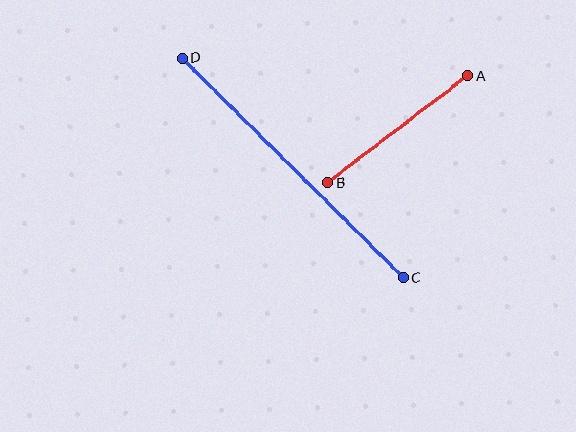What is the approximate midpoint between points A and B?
The midpoint is at approximately (398, 129) pixels.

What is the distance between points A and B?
The distance is approximately 176 pixels.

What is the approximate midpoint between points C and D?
The midpoint is at approximately (292, 168) pixels.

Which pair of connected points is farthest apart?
Points C and D are farthest apart.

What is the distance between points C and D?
The distance is approximately 312 pixels.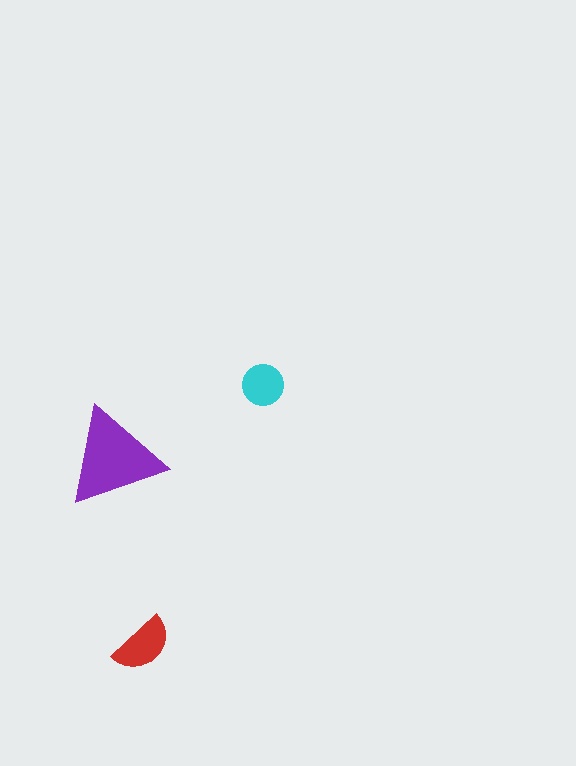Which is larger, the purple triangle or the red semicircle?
The purple triangle.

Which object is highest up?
The cyan circle is topmost.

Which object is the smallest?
The cyan circle.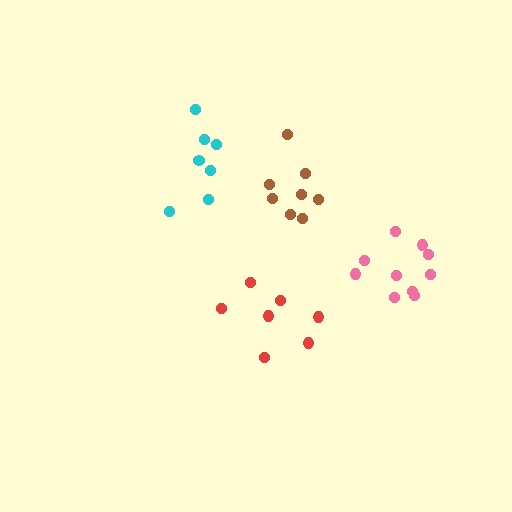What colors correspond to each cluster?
The clusters are colored: pink, red, brown, cyan.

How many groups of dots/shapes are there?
There are 4 groups.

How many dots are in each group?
Group 1: 10 dots, Group 2: 7 dots, Group 3: 8 dots, Group 4: 7 dots (32 total).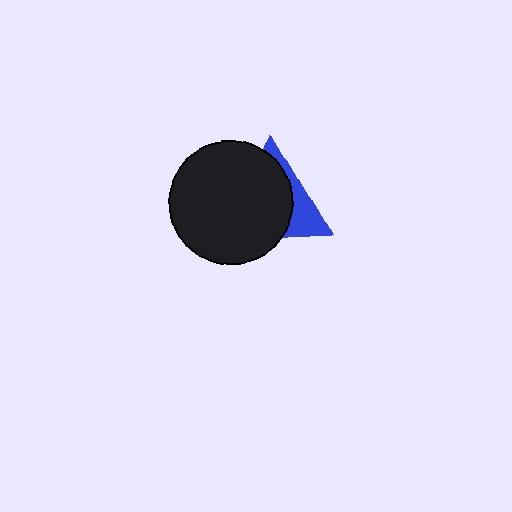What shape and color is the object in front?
The object in front is a black circle.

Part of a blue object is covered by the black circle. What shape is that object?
It is a triangle.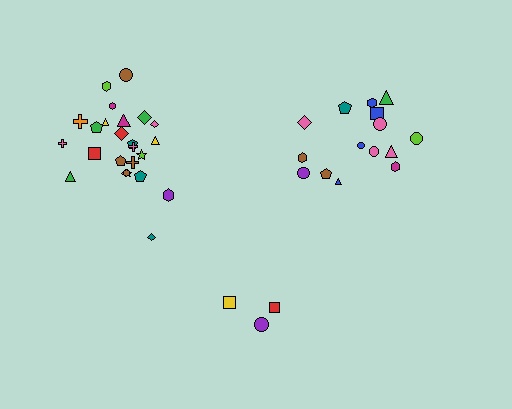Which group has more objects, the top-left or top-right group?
The top-left group.